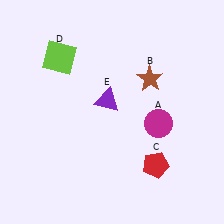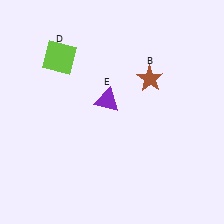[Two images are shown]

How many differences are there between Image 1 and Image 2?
There are 2 differences between the two images.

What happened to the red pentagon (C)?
The red pentagon (C) was removed in Image 2. It was in the bottom-right area of Image 1.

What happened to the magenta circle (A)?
The magenta circle (A) was removed in Image 2. It was in the bottom-right area of Image 1.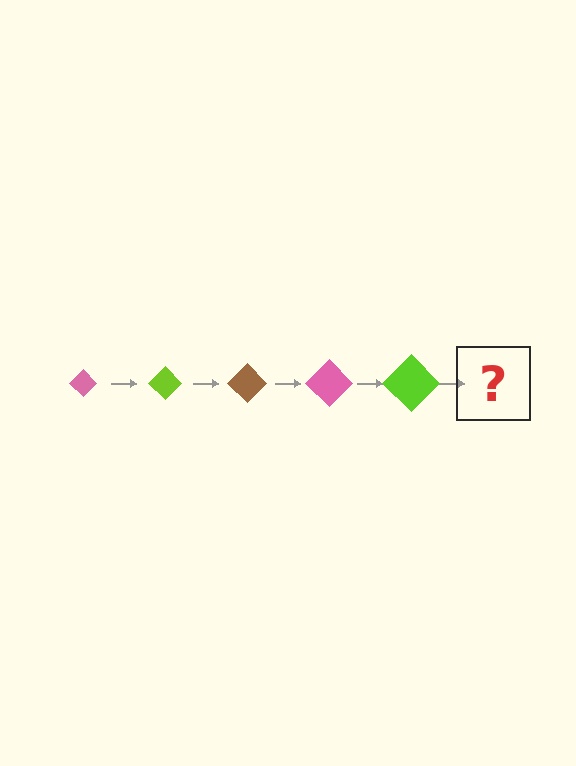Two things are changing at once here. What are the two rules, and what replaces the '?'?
The two rules are that the diamond grows larger each step and the color cycles through pink, lime, and brown. The '?' should be a brown diamond, larger than the previous one.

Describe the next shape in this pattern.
It should be a brown diamond, larger than the previous one.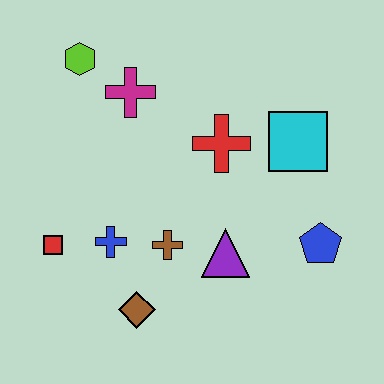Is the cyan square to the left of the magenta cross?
No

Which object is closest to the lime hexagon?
The magenta cross is closest to the lime hexagon.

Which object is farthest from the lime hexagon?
The blue pentagon is farthest from the lime hexagon.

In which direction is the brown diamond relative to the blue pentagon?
The brown diamond is to the left of the blue pentagon.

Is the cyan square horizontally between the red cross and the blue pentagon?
Yes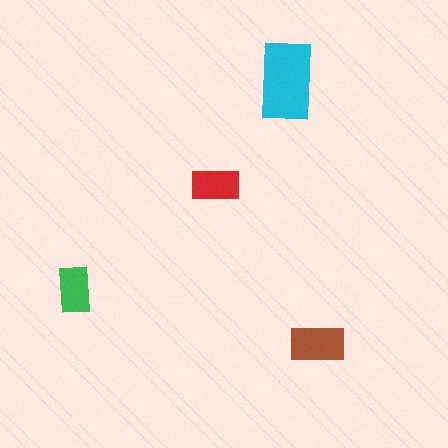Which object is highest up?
The cyan rectangle is topmost.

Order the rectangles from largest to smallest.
the cyan one, the brown one, the red one, the green one.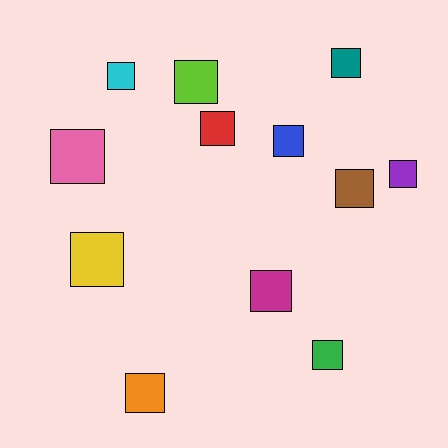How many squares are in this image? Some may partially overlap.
There are 12 squares.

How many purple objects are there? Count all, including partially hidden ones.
There is 1 purple object.